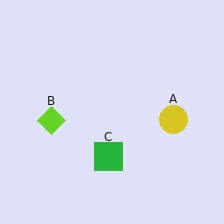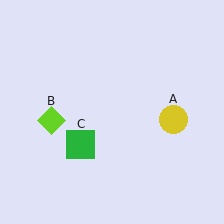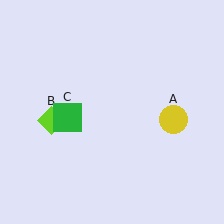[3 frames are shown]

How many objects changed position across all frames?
1 object changed position: green square (object C).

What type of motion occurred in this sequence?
The green square (object C) rotated clockwise around the center of the scene.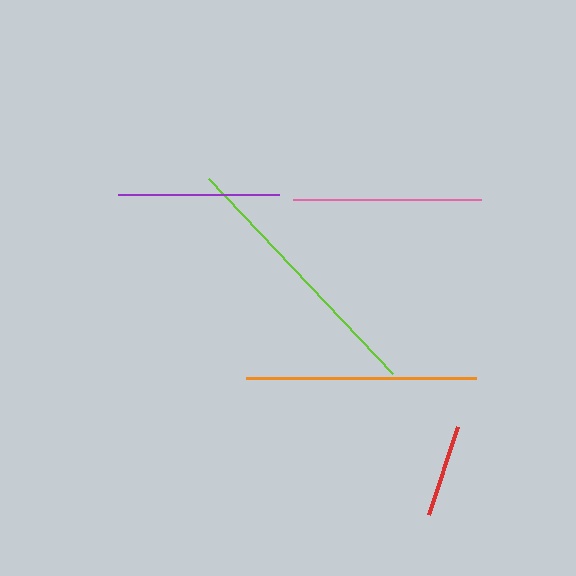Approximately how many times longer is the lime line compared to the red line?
The lime line is approximately 2.9 times the length of the red line.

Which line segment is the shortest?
The red line is the shortest at approximately 93 pixels.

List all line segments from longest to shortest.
From longest to shortest: lime, orange, pink, purple, red.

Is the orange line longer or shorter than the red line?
The orange line is longer than the red line.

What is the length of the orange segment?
The orange segment is approximately 230 pixels long.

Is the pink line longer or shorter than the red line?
The pink line is longer than the red line.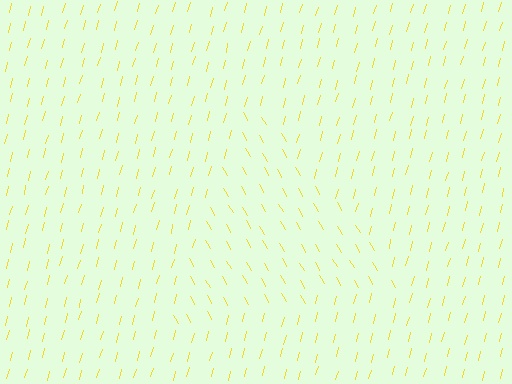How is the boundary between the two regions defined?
The boundary is defined purely by a change in line orientation (approximately 45 degrees difference). All lines are the same color and thickness.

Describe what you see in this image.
The image is filled with small yellow line segments. A triangle region in the image has lines oriented differently from the surrounding lines, creating a visible texture boundary.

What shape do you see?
I see a triangle.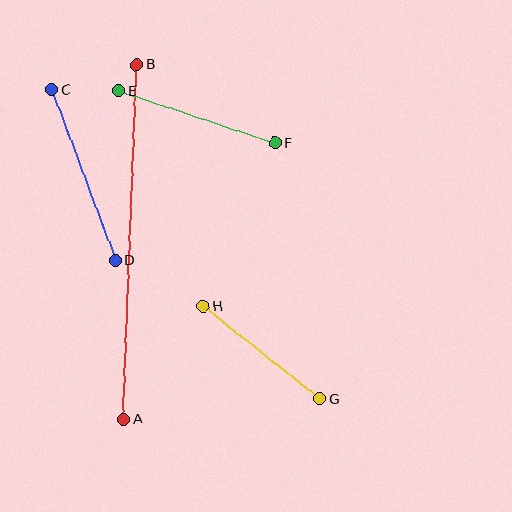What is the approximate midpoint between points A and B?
The midpoint is at approximately (130, 242) pixels.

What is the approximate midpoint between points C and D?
The midpoint is at approximately (83, 175) pixels.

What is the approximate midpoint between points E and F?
The midpoint is at approximately (197, 117) pixels.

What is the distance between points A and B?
The distance is approximately 355 pixels.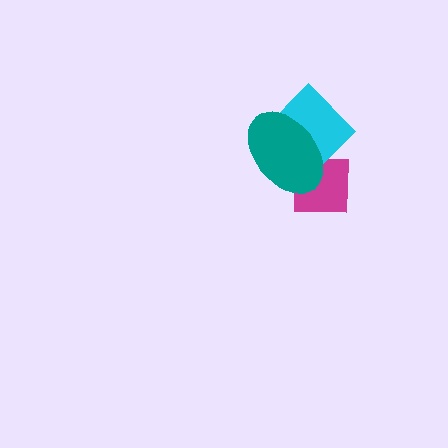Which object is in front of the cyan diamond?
The teal ellipse is in front of the cyan diamond.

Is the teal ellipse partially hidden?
No, no other shape covers it.